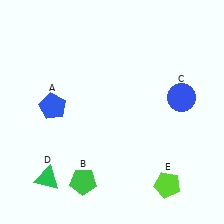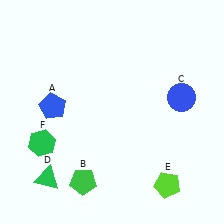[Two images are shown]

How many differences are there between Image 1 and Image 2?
There is 1 difference between the two images.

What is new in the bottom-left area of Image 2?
A green hexagon (F) was added in the bottom-left area of Image 2.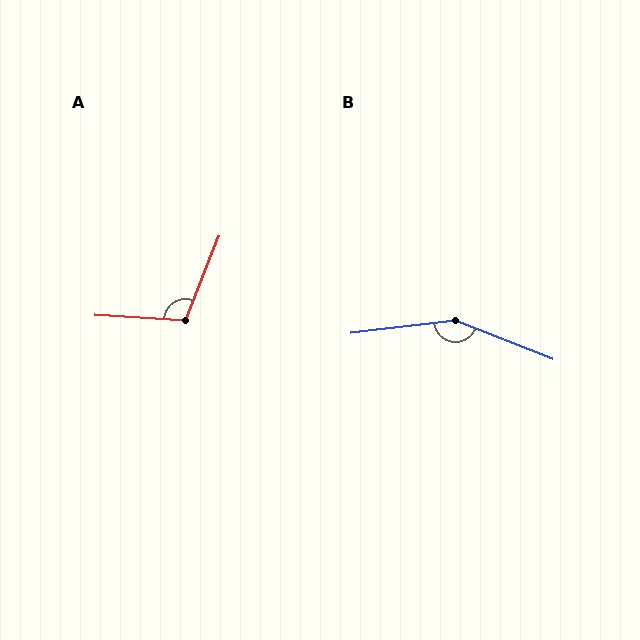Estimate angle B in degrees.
Approximately 152 degrees.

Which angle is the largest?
B, at approximately 152 degrees.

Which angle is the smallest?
A, at approximately 108 degrees.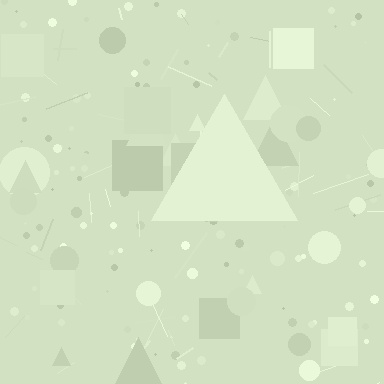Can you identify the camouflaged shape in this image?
The camouflaged shape is a triangle.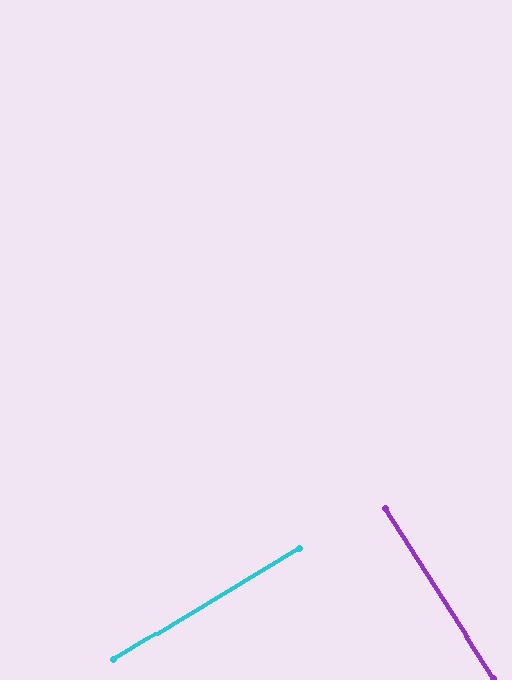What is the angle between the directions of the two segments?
Approximately 89 degrees.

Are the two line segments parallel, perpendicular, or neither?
Perpendicular — they meet at approximately 89°.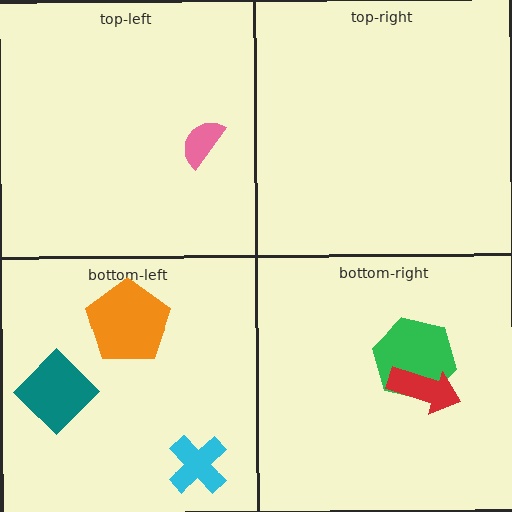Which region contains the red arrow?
The bottom-right region.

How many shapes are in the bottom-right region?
2.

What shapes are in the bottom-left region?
The cyan cross, the orange pentagon, the teal diamond.